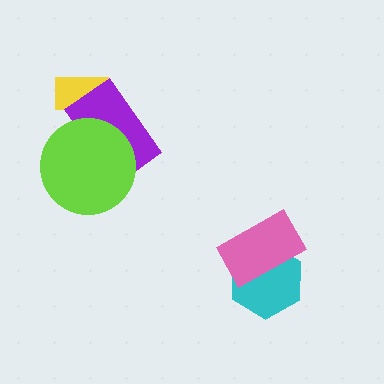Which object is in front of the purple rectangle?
The lime circle is in front of the purple rectangle.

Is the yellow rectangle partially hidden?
Yes, it is partially covered by another shape.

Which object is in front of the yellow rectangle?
The purple rectangle is in front of the yellow rectangle.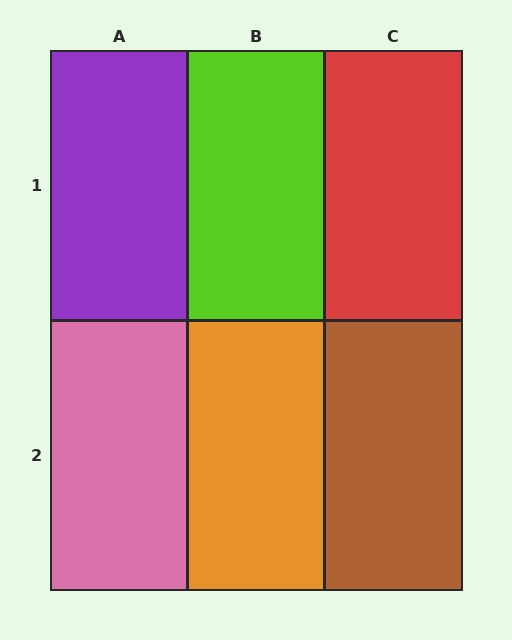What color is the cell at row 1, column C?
Red.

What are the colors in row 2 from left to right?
Pink, orange, brown.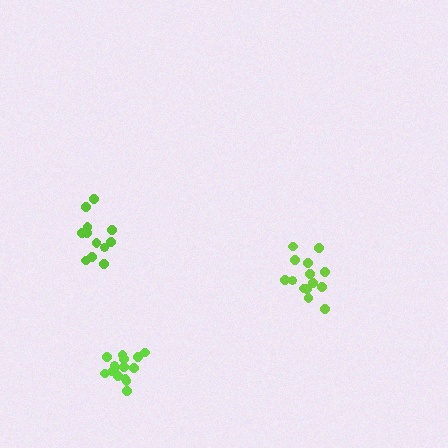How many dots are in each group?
Group 1: 16 dots, Group 2: 12 dots, Group 3: 14 dots (42 total).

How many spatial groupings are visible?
There are 3 spatial groupings.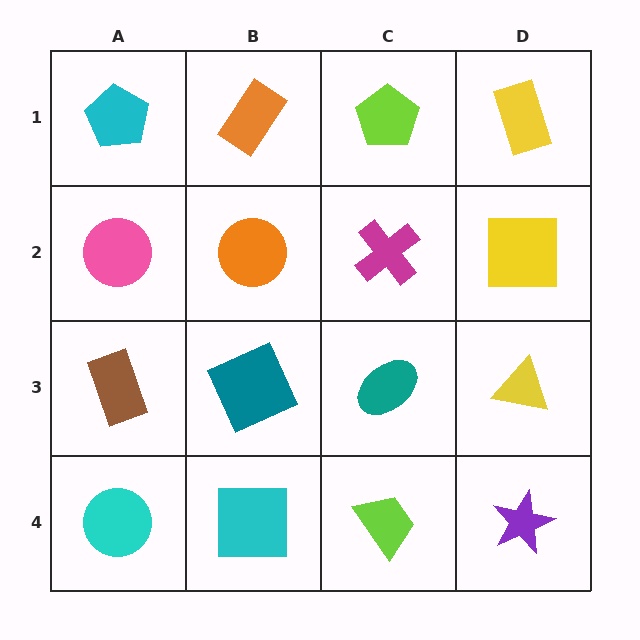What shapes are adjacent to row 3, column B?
An orange circle (row 2, column B), a cyan square (row 4, column B), a brown rectangle (row 3, column A), a teal ellipse (row 3, column C).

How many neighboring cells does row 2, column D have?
3.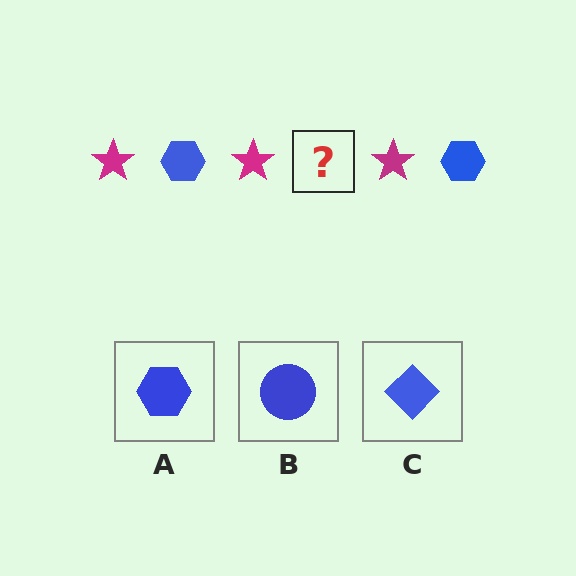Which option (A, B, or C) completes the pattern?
A.